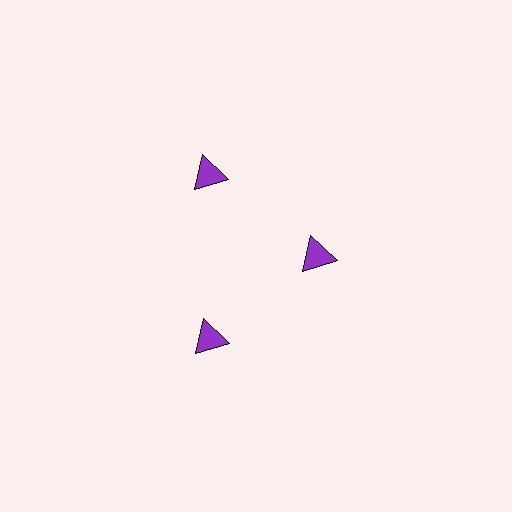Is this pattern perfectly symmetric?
No. The 3 purple triangles are arranged in a ring, but one element near the 3 o'clock position is pulled inward toward the center, breaking the 3-fold rotational symmetry.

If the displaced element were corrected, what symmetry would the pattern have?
It would have 3-fold rotational symmetry — the pattern would map onto itself every 120 degrees.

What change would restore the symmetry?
The symmetry would be restored by moving it outward, back onto the ring so that all 3 triangles sit at equal angles and equal distance from the center.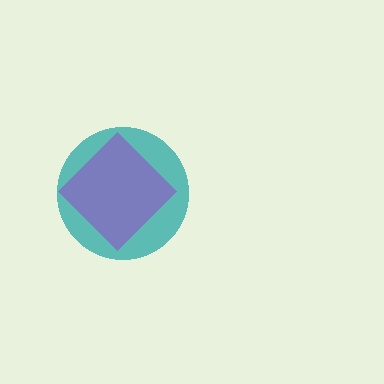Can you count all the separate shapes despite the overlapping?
Yes, there are 2 separate shapes.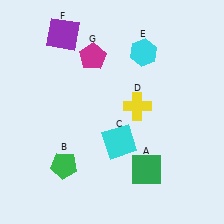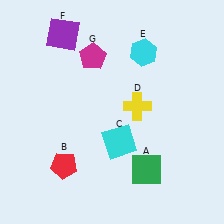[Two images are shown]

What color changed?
The pentagon (B) changed from green in Image 1 to red in Image 2.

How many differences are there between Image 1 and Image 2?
There is 1 difference between the two images.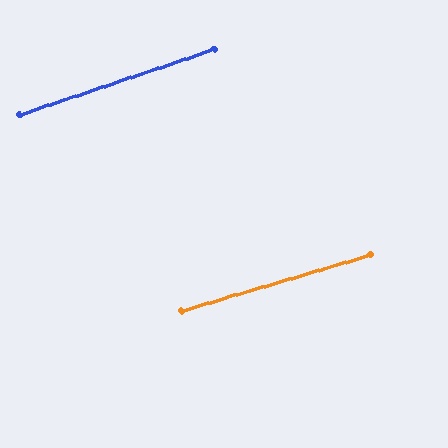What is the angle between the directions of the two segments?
Approximately 2 degrees.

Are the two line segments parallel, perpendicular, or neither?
Parallel — their directions differ by only 1.9°.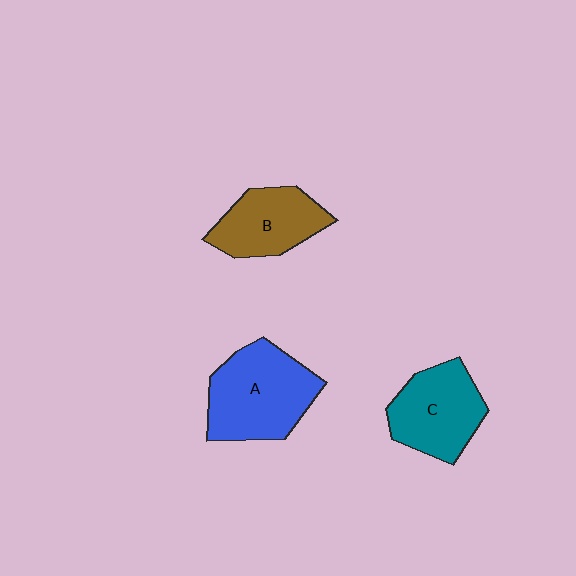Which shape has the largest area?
Shape A (blue).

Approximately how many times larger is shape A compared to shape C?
Approximately 1.2 times.